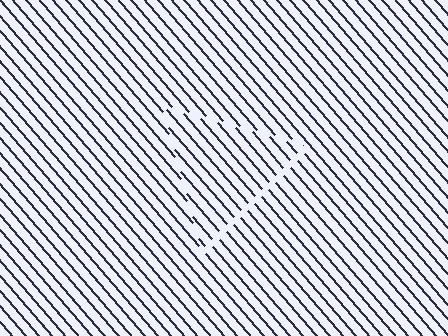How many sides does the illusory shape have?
3 sides — the line-ends trace a triangle.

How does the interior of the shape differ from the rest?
The interior of the shape contains the same grating, shifted by half a period — the contour is defined by the phase discontinuity where line-ends from the inner and outer gratings abut.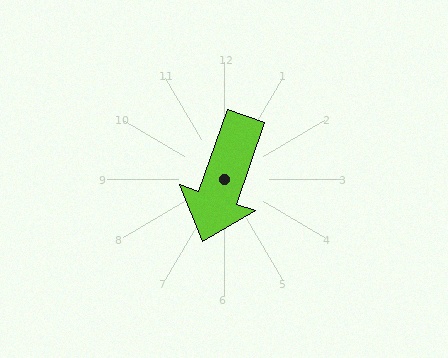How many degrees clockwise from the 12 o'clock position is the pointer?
Approximately 199 degrees.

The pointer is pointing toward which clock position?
Roughly 7 o'clock.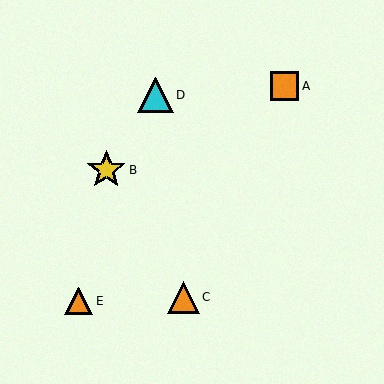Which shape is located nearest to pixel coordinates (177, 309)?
The orange triangle (labeled C) at (183, 297) is nearest to that location.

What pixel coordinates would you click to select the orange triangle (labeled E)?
Click at (79, 301) to select the orange triangle E.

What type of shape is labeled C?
Shape C is an orange triangle.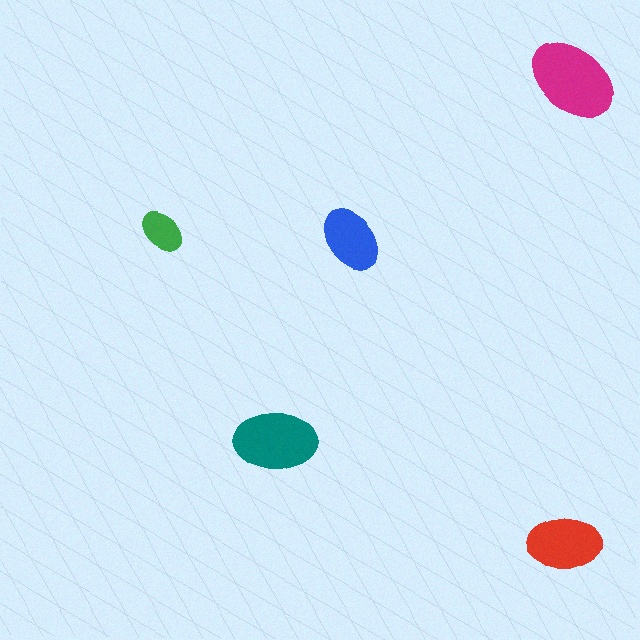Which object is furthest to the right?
The magenta ellipse is rightmost.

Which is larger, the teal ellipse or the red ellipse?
The teal one.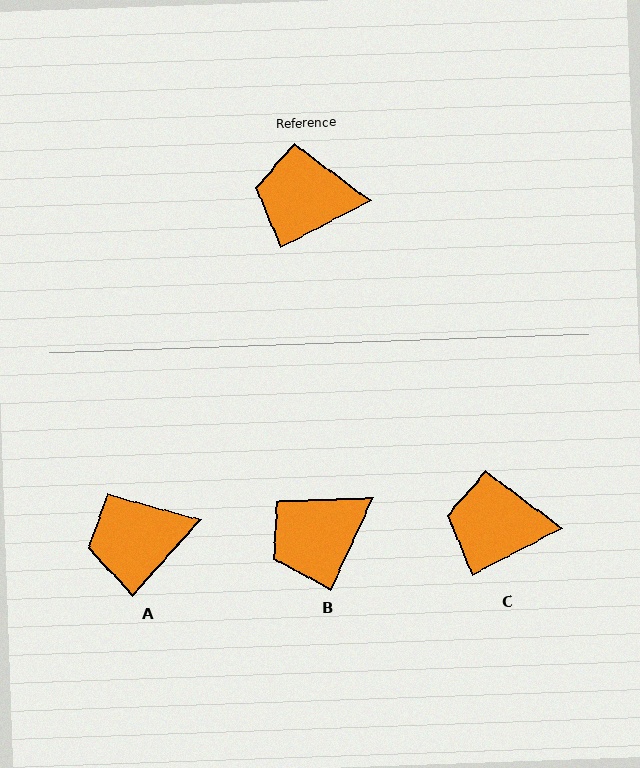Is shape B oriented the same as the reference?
No, it is off by about 38 degrees.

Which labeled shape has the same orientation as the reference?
C.